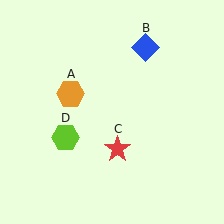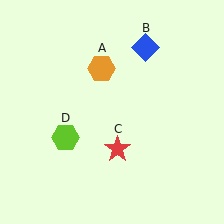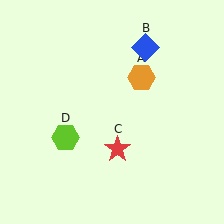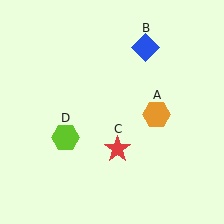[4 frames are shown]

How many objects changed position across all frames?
1 object changed position: orange hexagon (object A).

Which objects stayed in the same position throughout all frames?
Blue diamond (object B) and red star (object C) and lime hexagon (object D) remained stationary.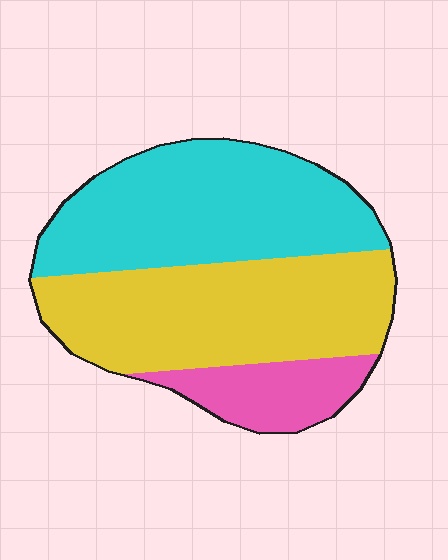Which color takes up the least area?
Pink, at roughly 15%.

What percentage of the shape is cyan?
Cyan covers 42% of the shape.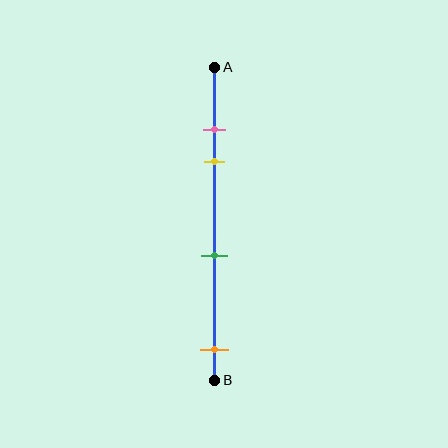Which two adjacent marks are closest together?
The pink and yellow marks are the closest adjacent pair.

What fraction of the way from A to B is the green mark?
The green mark is approximately 60% (0.6) of the way from A to B.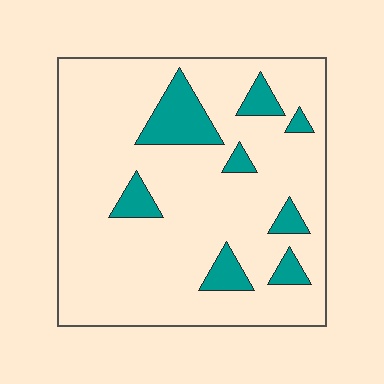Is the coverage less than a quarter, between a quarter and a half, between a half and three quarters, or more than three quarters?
Less than a quarter.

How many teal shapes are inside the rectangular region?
8.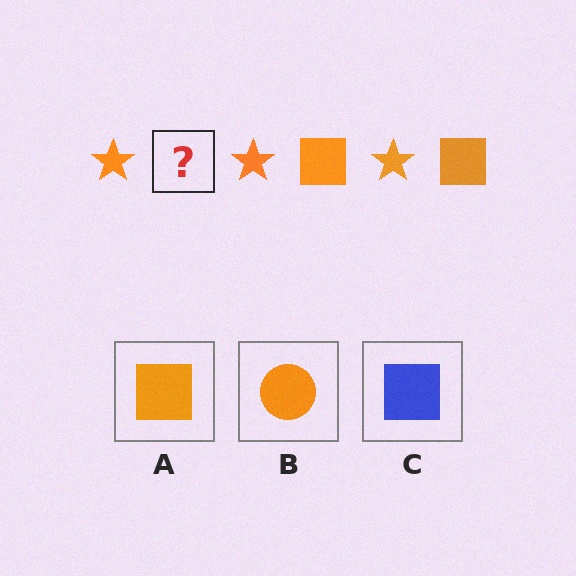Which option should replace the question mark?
Option A.